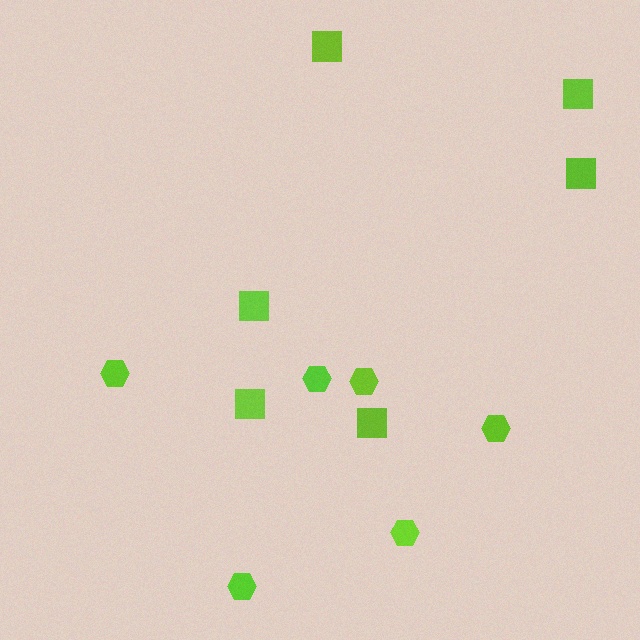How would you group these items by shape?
There are 2 groups: one group of hexagons (6) and one group of squares (6).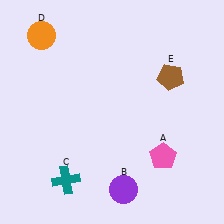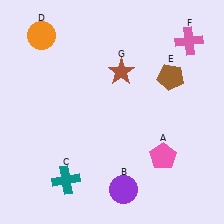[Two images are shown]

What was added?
A pink cross (F), a brown star (G) were added in Image 2.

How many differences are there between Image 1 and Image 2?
There are 2 differences between the two images.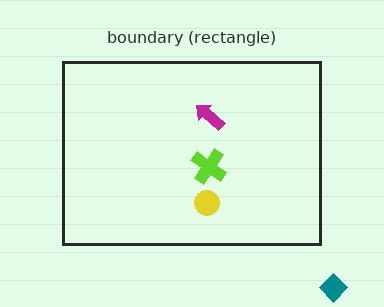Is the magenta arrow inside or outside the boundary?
Inside.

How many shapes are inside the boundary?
3 inside, 1 outside.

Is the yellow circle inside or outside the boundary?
Inside.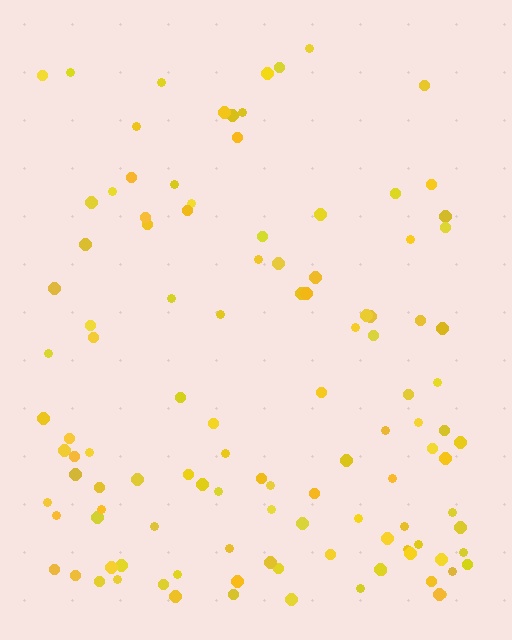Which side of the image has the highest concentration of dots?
The bottom.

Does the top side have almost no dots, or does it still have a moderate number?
Still a moderate number, just noticeably fewer than the bottom.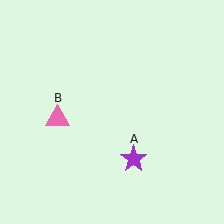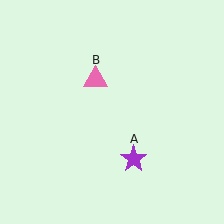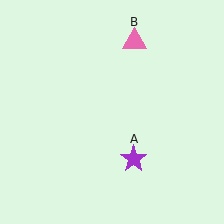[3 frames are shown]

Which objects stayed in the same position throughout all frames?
Purple star (object A) remained stationary.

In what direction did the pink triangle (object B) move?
The pink triangle (object B) moved up and to the right.